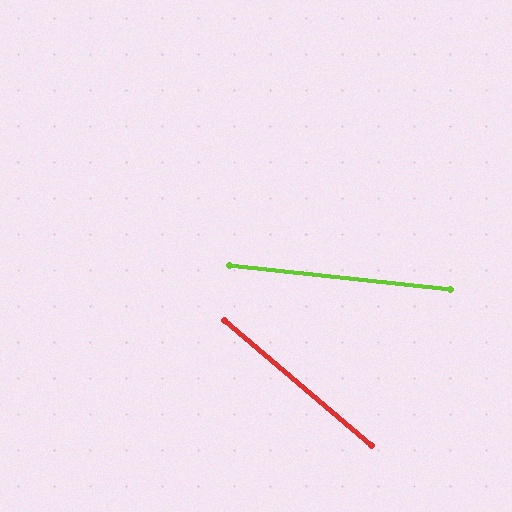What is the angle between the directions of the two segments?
Approximately 34 degrees.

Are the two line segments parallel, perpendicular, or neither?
Neither parallel nor perpendicular — they differ by about 34°.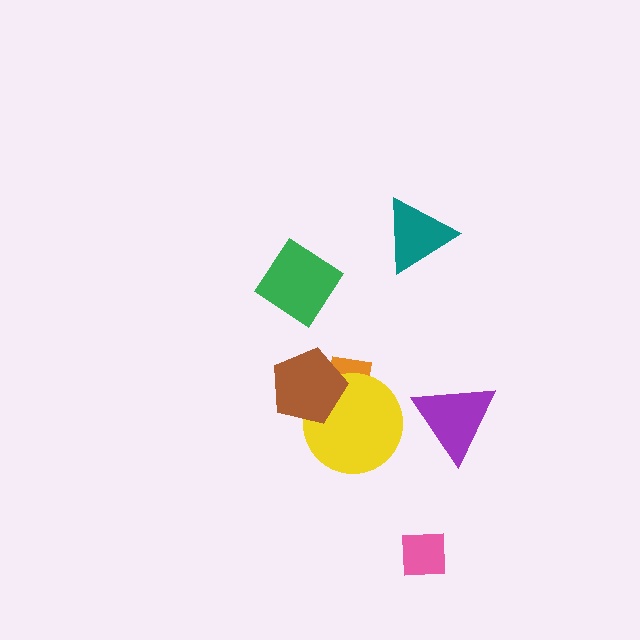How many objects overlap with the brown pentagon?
2 objects overlap with the brown pentagon.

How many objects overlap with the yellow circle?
2 objects overlap with the yellow circle.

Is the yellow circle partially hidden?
Yes, it is partially covered by another shape.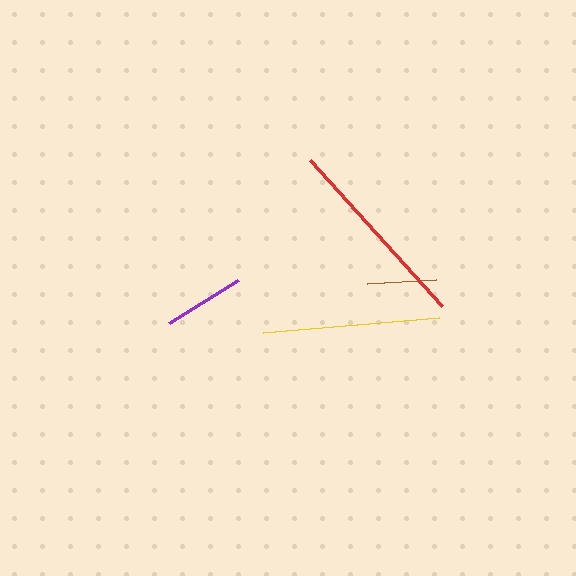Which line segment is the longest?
The red line is the longest at approximately 196 pixels.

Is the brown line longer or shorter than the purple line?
The purple line is longer than the brown line.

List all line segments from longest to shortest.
From longest to shortest: red, yellow, purple, brown.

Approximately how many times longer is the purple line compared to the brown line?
The purple line is approximately 1.2 times the length of the brown line.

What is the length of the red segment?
The red segment is approximately 196 pixels long.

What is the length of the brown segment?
The brown segment is approximately 70 pixels long.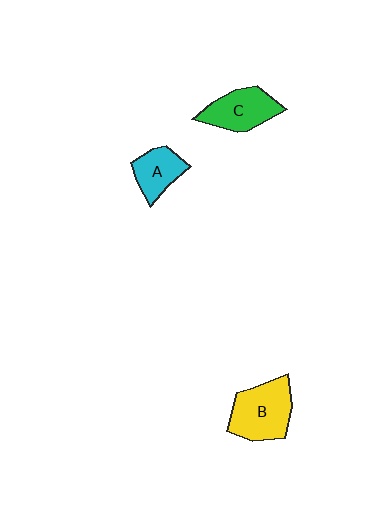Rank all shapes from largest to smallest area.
From largest to smallest: B (yellow), C (green), A (cyan).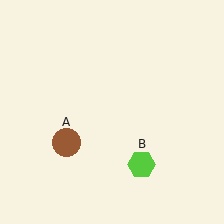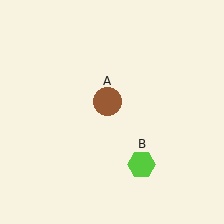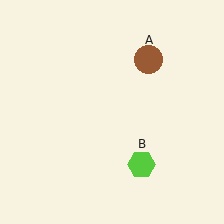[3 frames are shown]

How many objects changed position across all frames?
1 object changed position: brown circle (object A).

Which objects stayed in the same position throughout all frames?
Lime hexagon (object B) remained stationary.